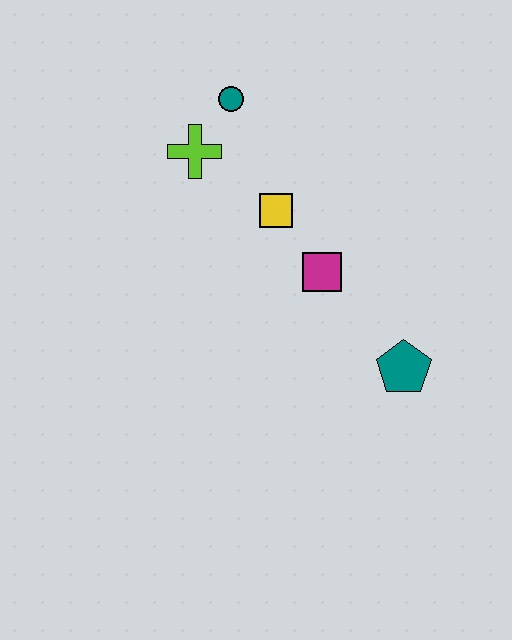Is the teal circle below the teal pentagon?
No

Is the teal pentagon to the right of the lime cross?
Yes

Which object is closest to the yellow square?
The magenta square is closest to the yellow square.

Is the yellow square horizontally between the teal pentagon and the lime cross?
Yes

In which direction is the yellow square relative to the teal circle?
The yellow square is below the teal circle.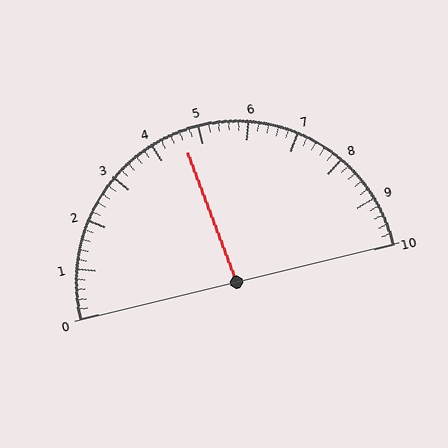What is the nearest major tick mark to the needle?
The nearest major tick mark is 5.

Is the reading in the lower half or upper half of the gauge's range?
The reading is in the lower half of the range (0 to 10).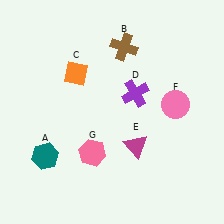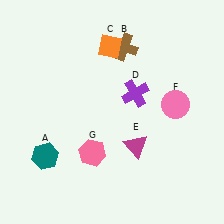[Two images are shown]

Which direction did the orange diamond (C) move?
The orange diamond (C) moved right.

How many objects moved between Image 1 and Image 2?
1 object moved between the two images.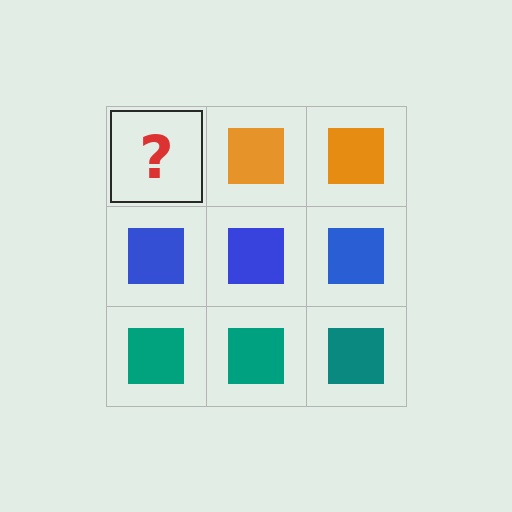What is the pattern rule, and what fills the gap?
The rule is that each row has a consistent color. The gap should be filled with an orange square.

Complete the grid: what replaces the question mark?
The question mark should be replaced with an orange square.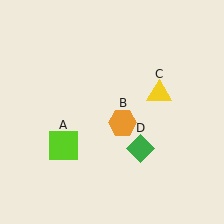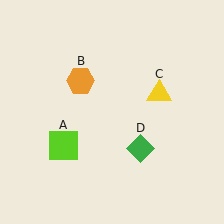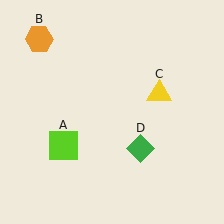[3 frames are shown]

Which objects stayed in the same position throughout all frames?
Lime square (object A) and yellow triangle (object C) and green diamond (object D) remained stationary.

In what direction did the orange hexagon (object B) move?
The orange hexagon (object B) moved up and to the left.